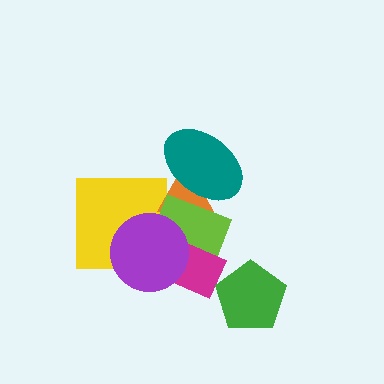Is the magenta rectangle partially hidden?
Yes, it is partially covered by another shape.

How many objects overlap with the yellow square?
2 objects overlap with the yellow square.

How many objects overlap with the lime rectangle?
5 objects overlap with the lime rectangle.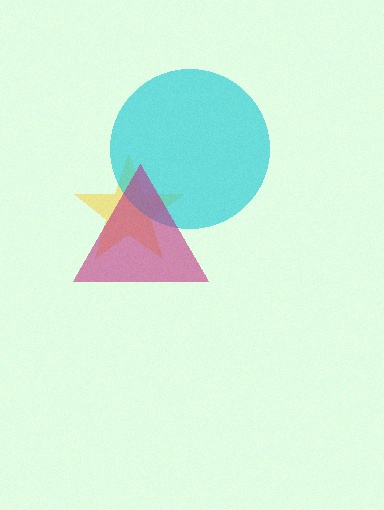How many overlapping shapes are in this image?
There are 3 overlapping shapes in the image.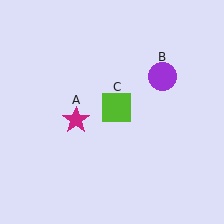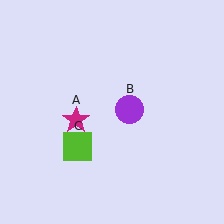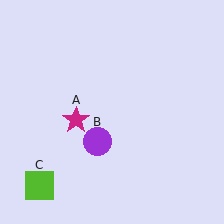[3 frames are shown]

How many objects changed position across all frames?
2 objects changed position: purple circle (object B), lime square (object C).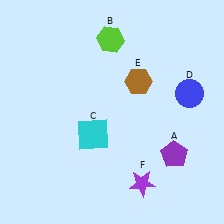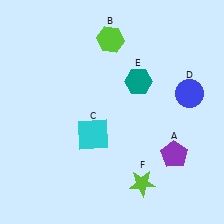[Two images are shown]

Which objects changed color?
E changed from brown to teal. F changed from purple to lime.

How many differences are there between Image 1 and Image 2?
There are 2 differences between the two images.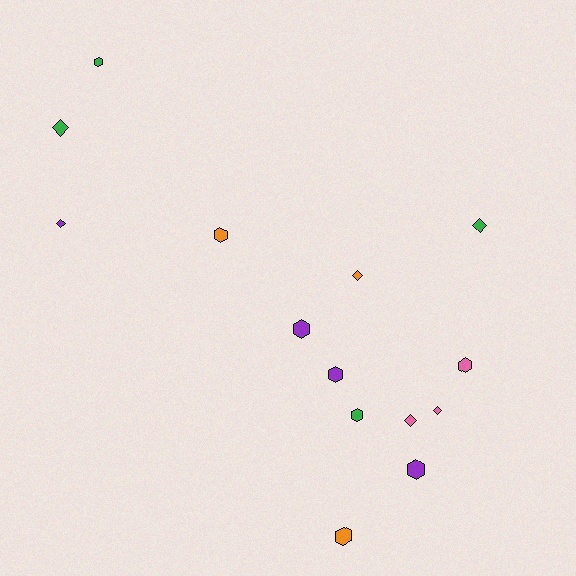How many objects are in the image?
There are 14 objects.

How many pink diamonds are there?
There are 2 pink diamonds.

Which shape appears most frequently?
Hexagon, with 8 objects.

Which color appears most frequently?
Purple, with 4 objects.